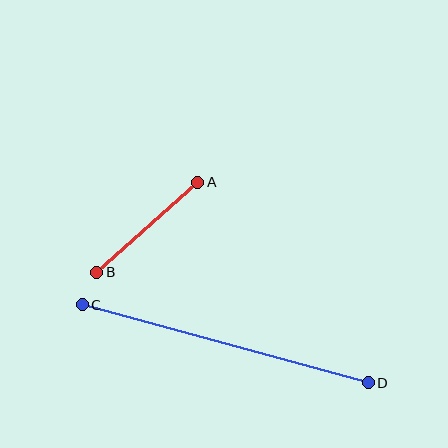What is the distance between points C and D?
The distance is approximately 296 pixels.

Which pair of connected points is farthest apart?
Points C and D are farthest apart.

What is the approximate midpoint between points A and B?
The midpoint is at approximately (147, 227) pixels.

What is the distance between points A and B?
The distance is approximately 135 pixels.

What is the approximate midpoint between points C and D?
The midpoint is at approximately (225, 344) pixels.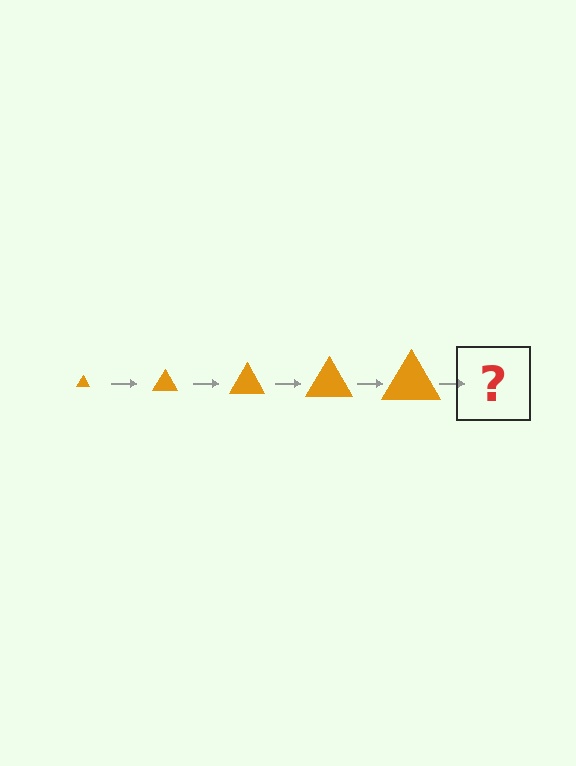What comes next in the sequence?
The next element should be an orange triangle, larger than the previous one.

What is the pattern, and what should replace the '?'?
The pattern is that the triangle gets progressively larger each step. The '?' should be an orange triangle, larger than the previous one.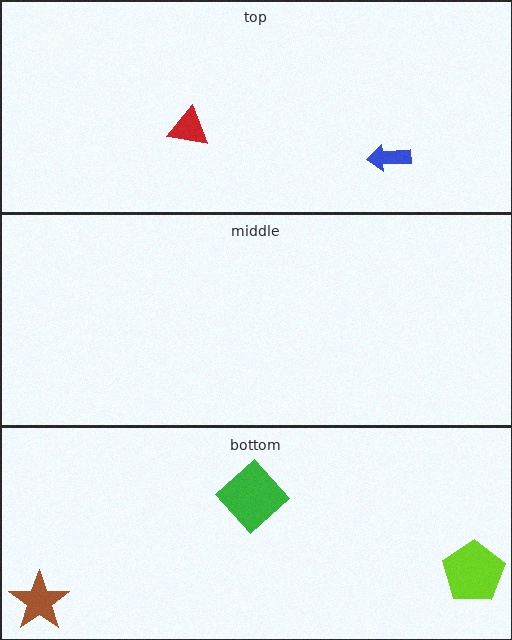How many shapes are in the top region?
2.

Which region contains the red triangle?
The top region.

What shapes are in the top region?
The blue arrow, the red triangle.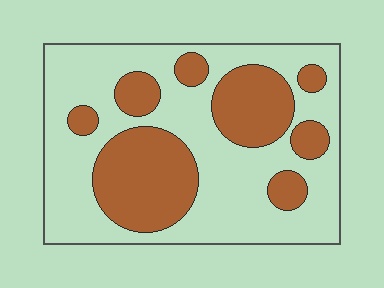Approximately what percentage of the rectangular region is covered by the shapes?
Approximately 35%.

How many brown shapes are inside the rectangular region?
8.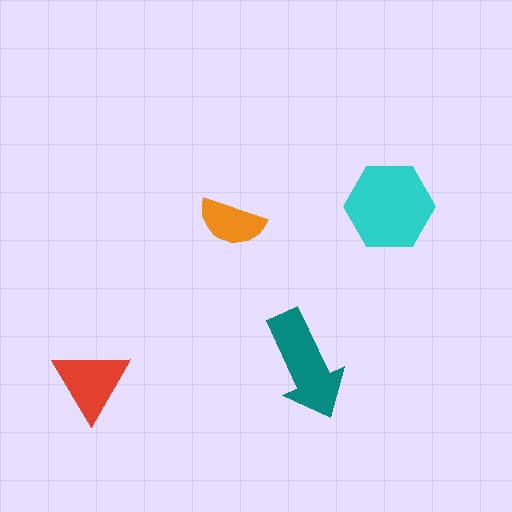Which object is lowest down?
The red triangle is bottommost.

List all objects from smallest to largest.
The orange semicircle, the red triangle, the teal arrow, the cyan hexagon.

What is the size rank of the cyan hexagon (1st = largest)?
1st.